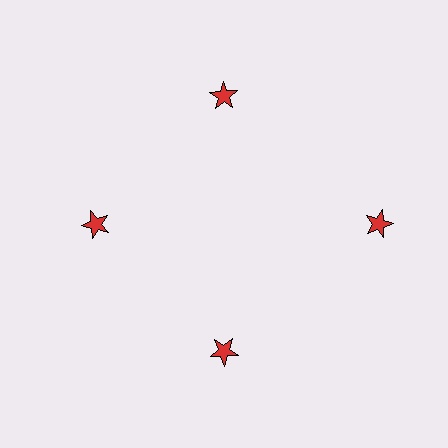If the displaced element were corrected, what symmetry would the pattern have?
It would have 4-fold rotational symmetry — the pattern would map onto itself every 90 degrees.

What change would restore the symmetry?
The symmetry would be restored by moving it inward, back onto the ring so that all 4 stars sit at equal angles and equal distance from the center.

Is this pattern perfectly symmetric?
No. The 4 red stars are arranged in a ring, but one element near the 3 o'clock position is pushed outward from the center, breaking the 4-fold rotational symmetry.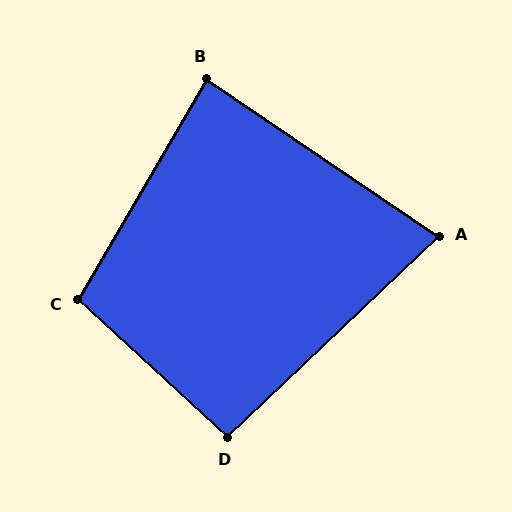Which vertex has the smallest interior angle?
A, at approximately 78 degrees.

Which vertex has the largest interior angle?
C, at approximately 102 degrees.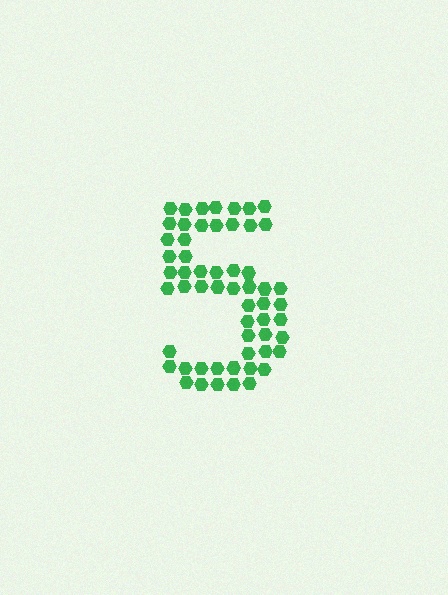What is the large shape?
The large shape is the digit 5.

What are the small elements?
The small elements are hexagons.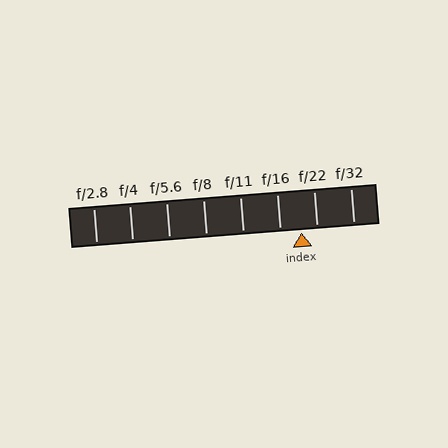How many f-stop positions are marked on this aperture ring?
There are 8 f-stop positions marked.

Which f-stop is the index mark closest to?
The index mark is closest to f/22.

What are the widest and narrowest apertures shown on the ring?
The widest aperture shown is f/2.8 and the narrowest is f/32.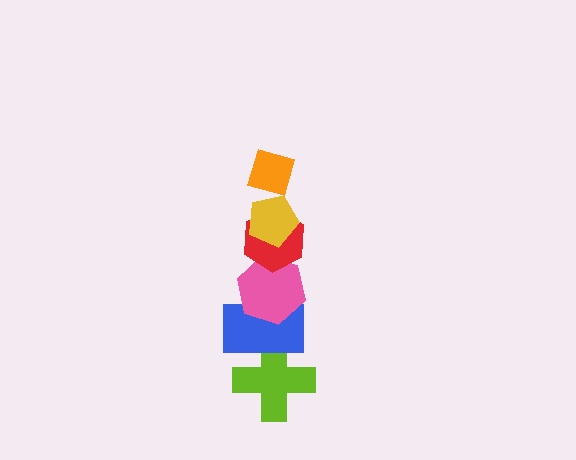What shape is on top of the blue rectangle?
The pink hexagon is on top of the blue rectangle.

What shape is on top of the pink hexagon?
The red hexagon is on top of the pink hexagon.